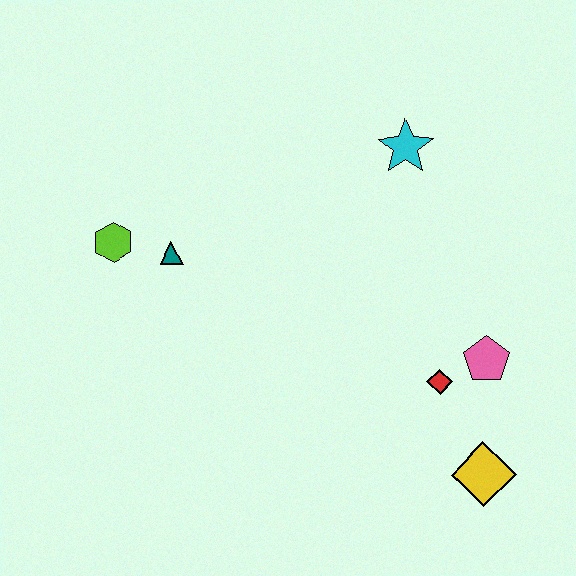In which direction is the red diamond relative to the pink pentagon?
The red diamond is to the left of the pink pentagon.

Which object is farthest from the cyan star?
The yellow diamond is farthest from the cyan star.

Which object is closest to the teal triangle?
The lime hexagon is closest to the teal triangle.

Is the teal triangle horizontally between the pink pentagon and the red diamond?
No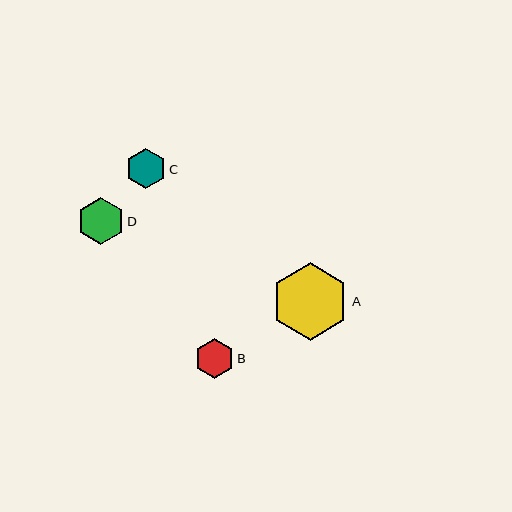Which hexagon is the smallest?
Hexagon C is the smallest with a size of approximately 40 pixels.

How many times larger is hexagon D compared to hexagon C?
Hexagon D is approximately 1.2 times the size of hexagon C.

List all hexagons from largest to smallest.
From largest to smallest: A, D, B, C.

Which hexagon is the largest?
Hexagon A is the largest with a size of approximately 77 pixels.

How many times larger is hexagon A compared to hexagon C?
Hexagon A is approximately 1.9 times the size of hexagon C.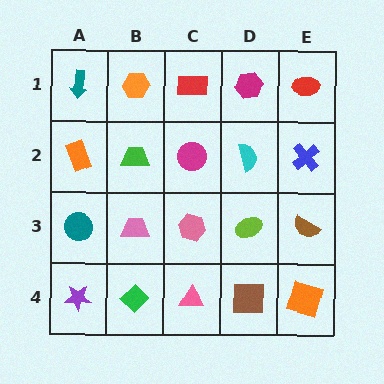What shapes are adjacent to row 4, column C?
A pink hexagon (row 3, column C), a green diamond (row 4, column B), a brown square (row 4, column D).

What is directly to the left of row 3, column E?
A lime ellipse.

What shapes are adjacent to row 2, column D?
A magenta hexagon (row 1, column D), a lime ellipse (row 3, column D), a magenta circle (row 2, column C), a blue cross (row 2, column E).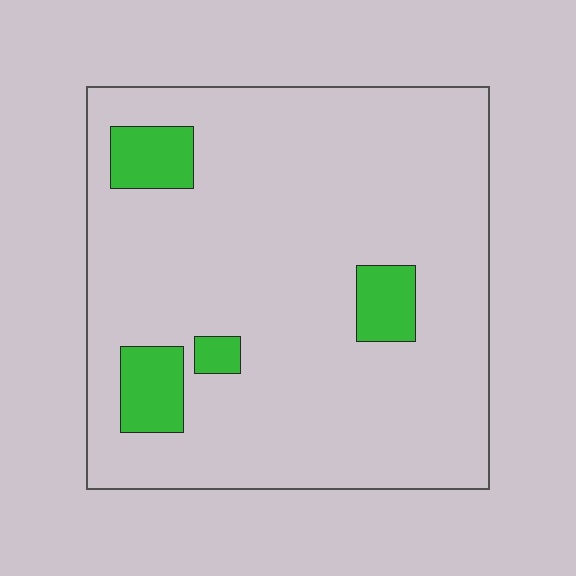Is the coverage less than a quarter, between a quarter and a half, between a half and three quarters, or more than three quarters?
Less than a quarter.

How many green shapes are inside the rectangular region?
4.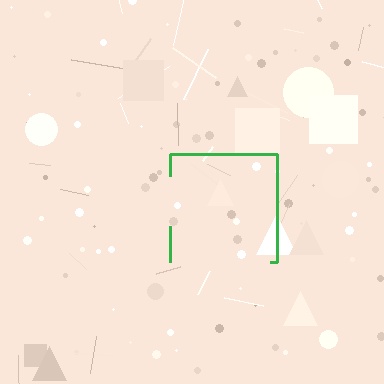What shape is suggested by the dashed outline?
The dashed outline suggests a square.